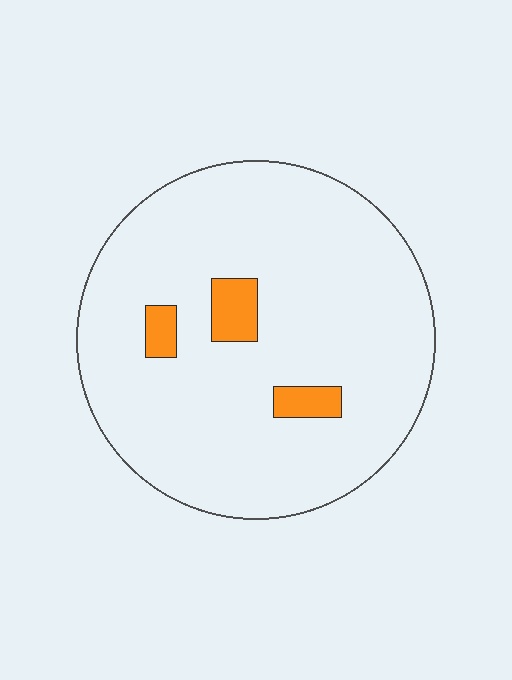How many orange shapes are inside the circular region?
3.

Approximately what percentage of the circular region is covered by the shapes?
Approximately 5%.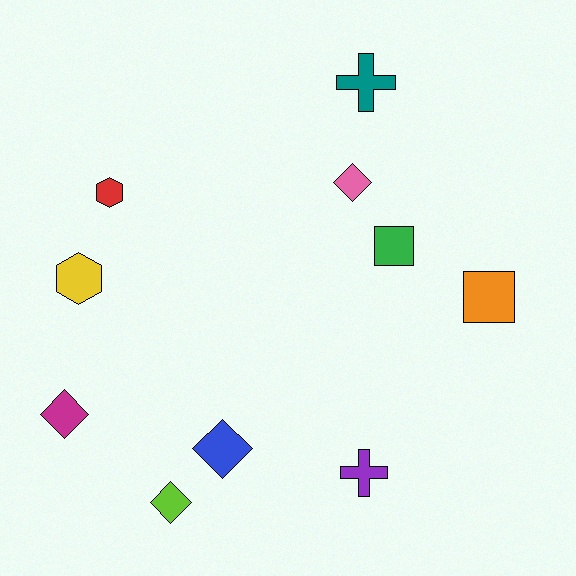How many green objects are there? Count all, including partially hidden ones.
There is 1 green object.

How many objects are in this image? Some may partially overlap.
There are 10 objects.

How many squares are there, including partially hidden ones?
There are 2 squares.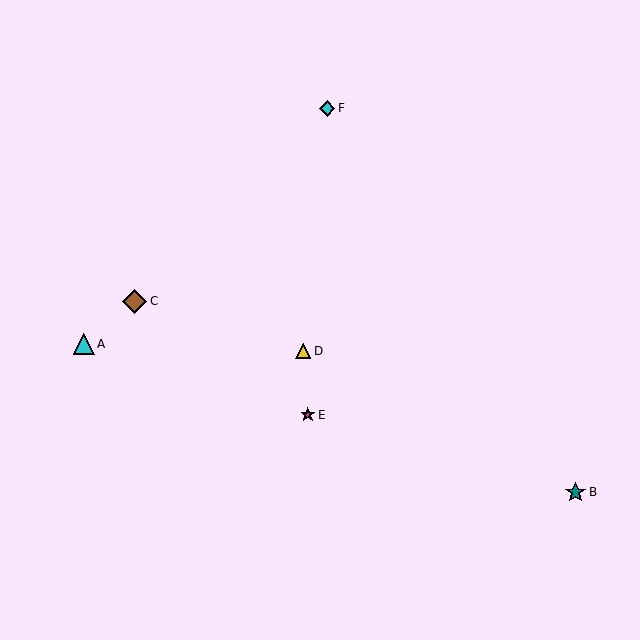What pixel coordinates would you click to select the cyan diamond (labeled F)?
Click at (327, 108) to select the cyan diamond F.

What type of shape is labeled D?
Shape D is a yellow triangle.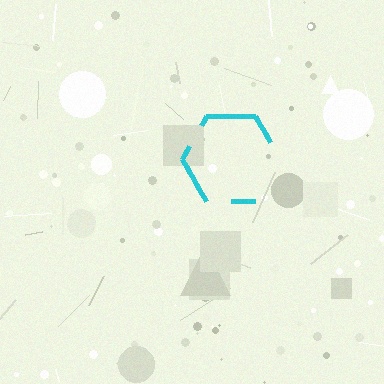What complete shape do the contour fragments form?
The contour fragments form a hexagon.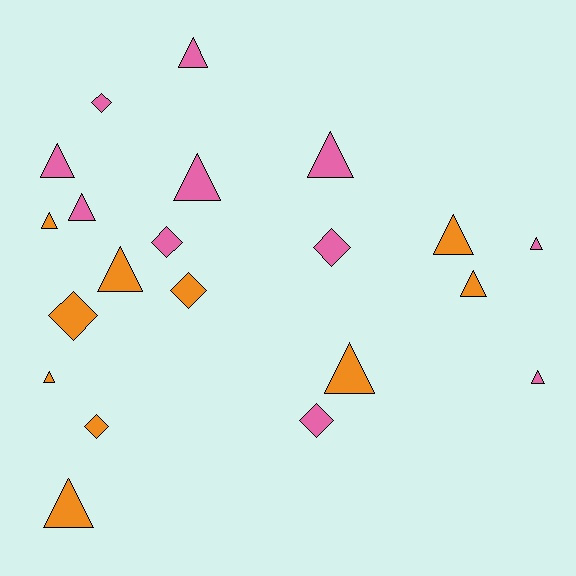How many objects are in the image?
There are 21 objects.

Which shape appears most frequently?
Triangle, with 14 objects.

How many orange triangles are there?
There are 7 orange triangles.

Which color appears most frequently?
Pink, with 11 objects.